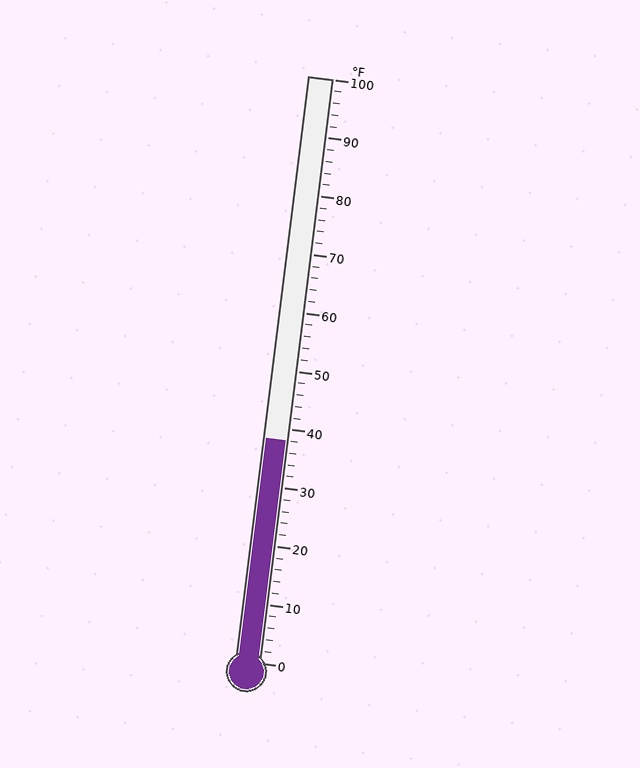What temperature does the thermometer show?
The thermometer shows approximately 38°F.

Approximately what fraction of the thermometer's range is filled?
The thermometer is filled to approximately 40% of its range.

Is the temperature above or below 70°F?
The temperature is below 70°F.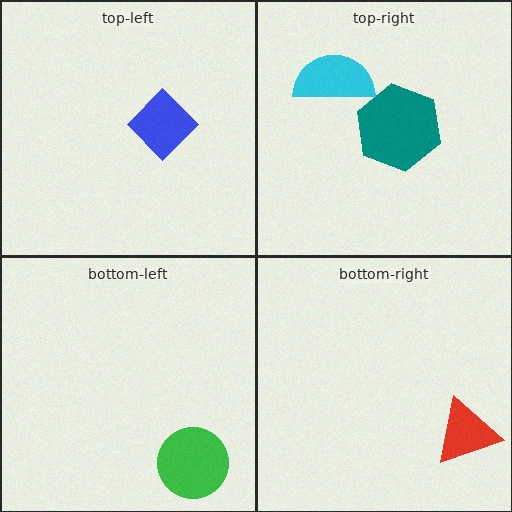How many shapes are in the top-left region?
1.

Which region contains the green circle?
The bottom-left region.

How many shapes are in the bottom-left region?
1.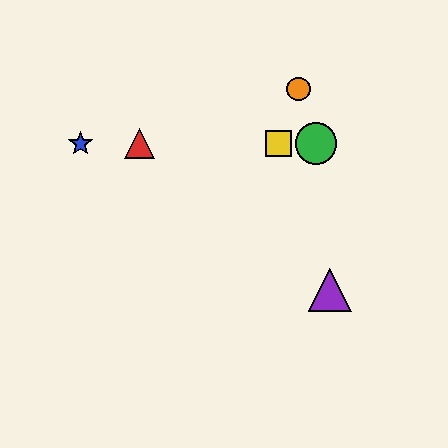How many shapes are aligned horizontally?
4 shapes (the red triangle, the blue star, the green circle, the yellow square) are aligned horizontally.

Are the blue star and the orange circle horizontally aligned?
No, the blue star is at y≈144 and the orange circle is at y≈89.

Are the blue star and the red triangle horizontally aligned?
Yes, both are at y≈144.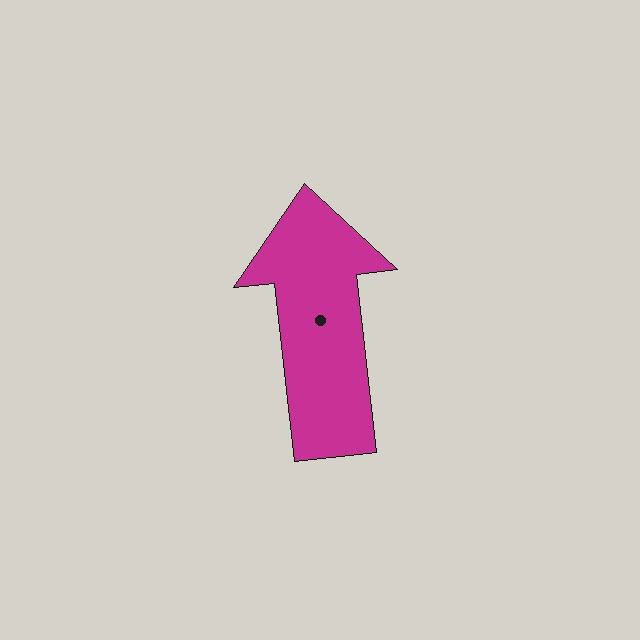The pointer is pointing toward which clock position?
Roughly 12 o'clock.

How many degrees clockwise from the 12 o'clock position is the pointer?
Approximately 354 degrees.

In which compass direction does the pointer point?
North.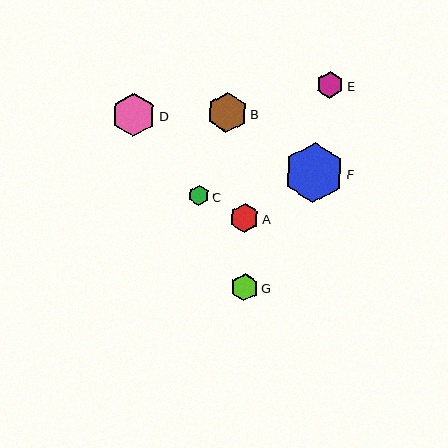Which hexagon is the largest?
Hexagon F is the largest with a size of approximately 59 pixels.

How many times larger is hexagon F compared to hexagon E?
Hexagon F is approximately 2.2 times the size of hexagon E.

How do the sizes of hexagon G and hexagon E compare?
Hexagon G and hexagon E are approximately the same size.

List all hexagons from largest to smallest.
From largest to smallest: F, D, B, A, G, E, C.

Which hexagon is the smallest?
Hexagon C is the smallest with a size of approximately 20 pixels.